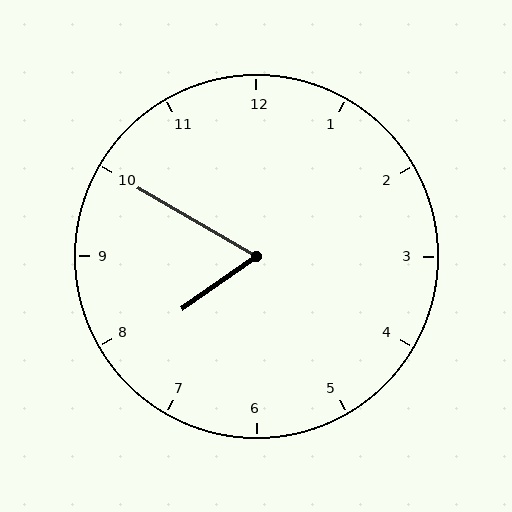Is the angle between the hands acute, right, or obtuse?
It is acute.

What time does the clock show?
7:50.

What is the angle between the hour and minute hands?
Approximately 65 degrees.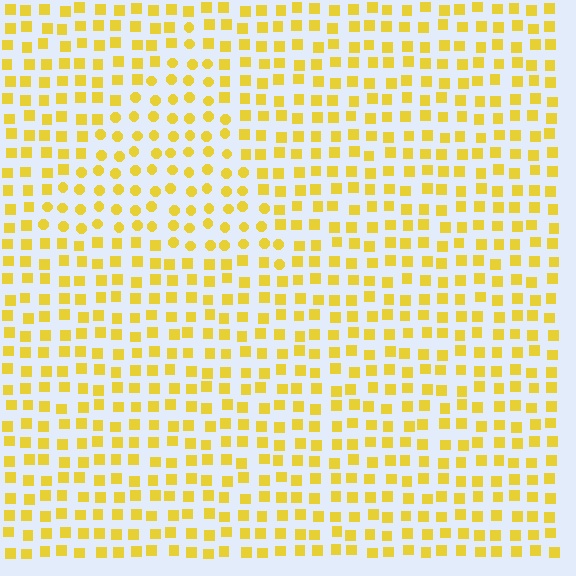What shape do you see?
I see a triangle.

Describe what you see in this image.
The image is filled with small yellow elements arranged in a uniform grid. A triangle-shaped region contains circles, while the surrounding area contains squares. The boundary is defined purely by the change in element shape.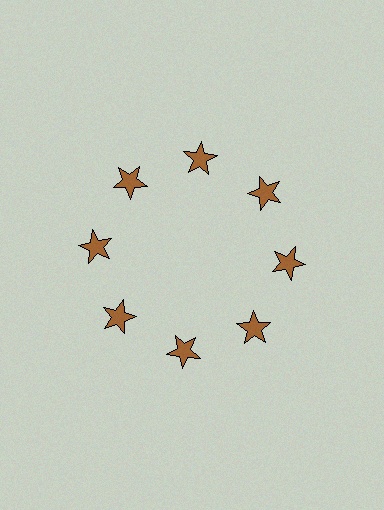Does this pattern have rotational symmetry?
Yes, this pattern has 8-fold rotational symmetry. It looks the same after rotating 45 degrees around the center.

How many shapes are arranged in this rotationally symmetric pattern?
There are 8 shapes, arranged in 8 groups of 1.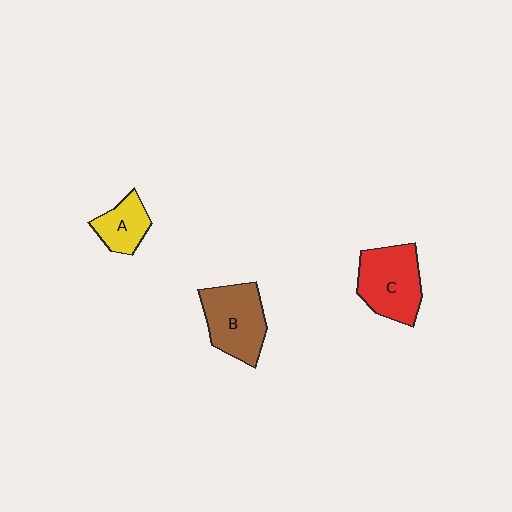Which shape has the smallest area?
Shape A (yellow).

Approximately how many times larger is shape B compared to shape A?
Approximately 1.7 times.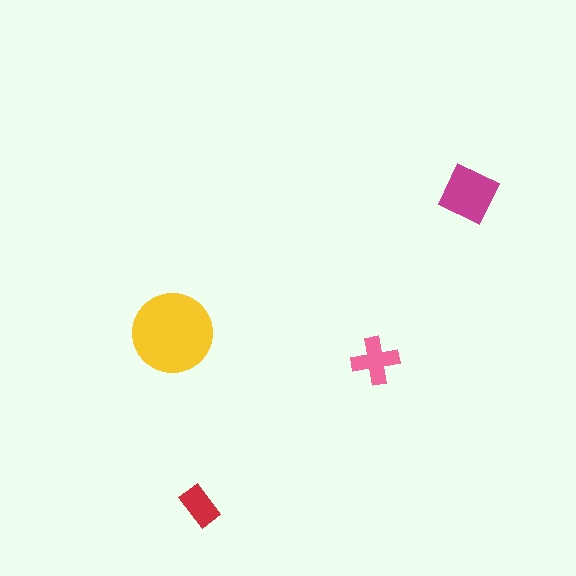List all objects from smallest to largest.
The red rectangle, the pink cross, the magenta diamond, the yellow circle.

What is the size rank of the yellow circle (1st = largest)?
1st.